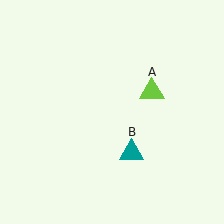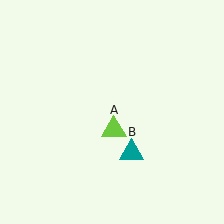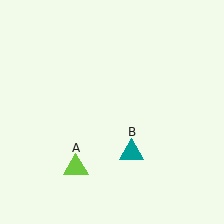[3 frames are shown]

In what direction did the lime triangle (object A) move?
The lime triangle (object A) moved down and to the left.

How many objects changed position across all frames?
1 object changed position: lime triangle (object A).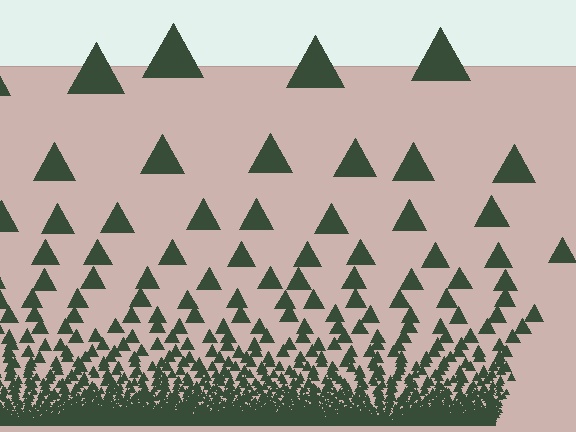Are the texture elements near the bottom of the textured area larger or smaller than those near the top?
Smaller. The gradient is inverted — elements near the bottom are smaller and denser.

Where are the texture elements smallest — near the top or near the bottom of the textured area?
Near the bottom.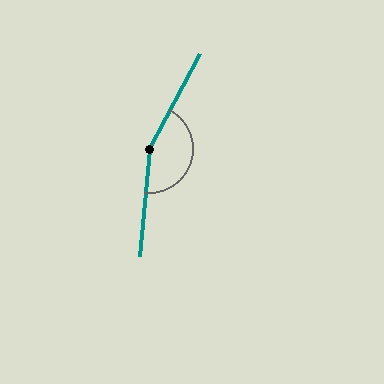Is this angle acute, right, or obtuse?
It is obtuse.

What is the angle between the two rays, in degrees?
Approximately 157 degrees.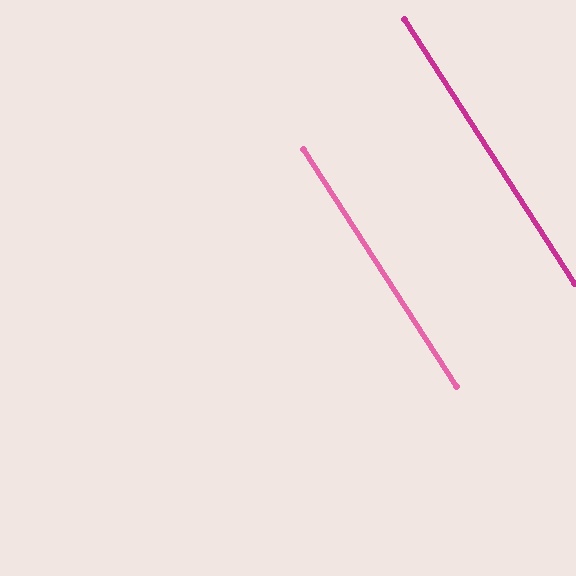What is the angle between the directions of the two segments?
Approximately 0 degrees.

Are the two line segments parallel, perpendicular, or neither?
Parallel — their directions differ by only 0.1°.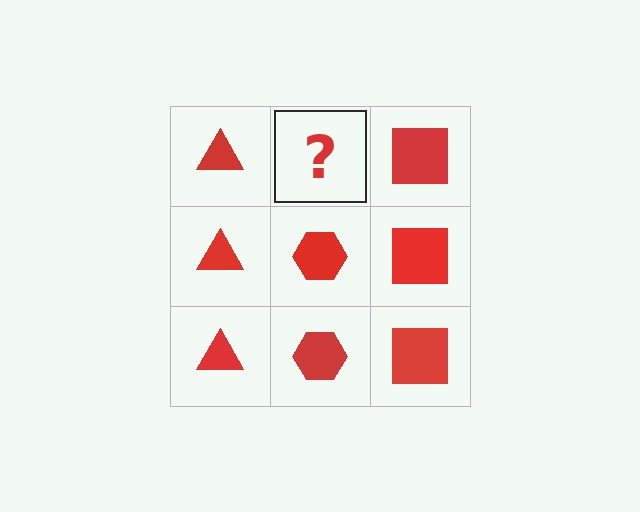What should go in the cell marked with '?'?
The missing cell should contain a red hexagon.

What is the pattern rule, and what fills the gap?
The rule is that each column has a consistent shape. The gap should be filled with a red hexagon.